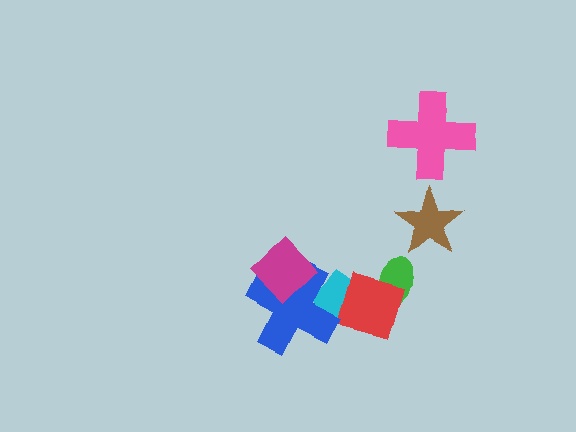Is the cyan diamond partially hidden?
Yes, it is partially covered by another shape.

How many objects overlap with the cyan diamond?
2 objects overlap with the cyan diamond.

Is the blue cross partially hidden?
Yes, it is partially covered by another shape.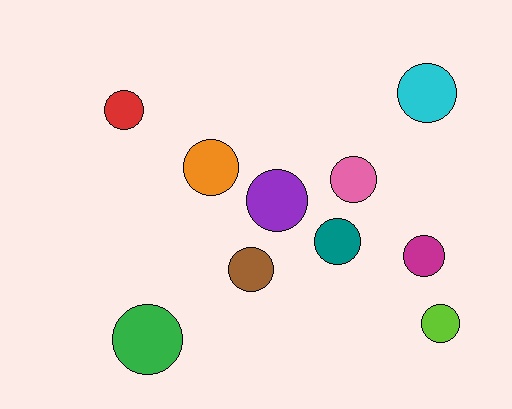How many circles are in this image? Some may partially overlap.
There are 10 circles.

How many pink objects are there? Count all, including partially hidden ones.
There is 1 pink object.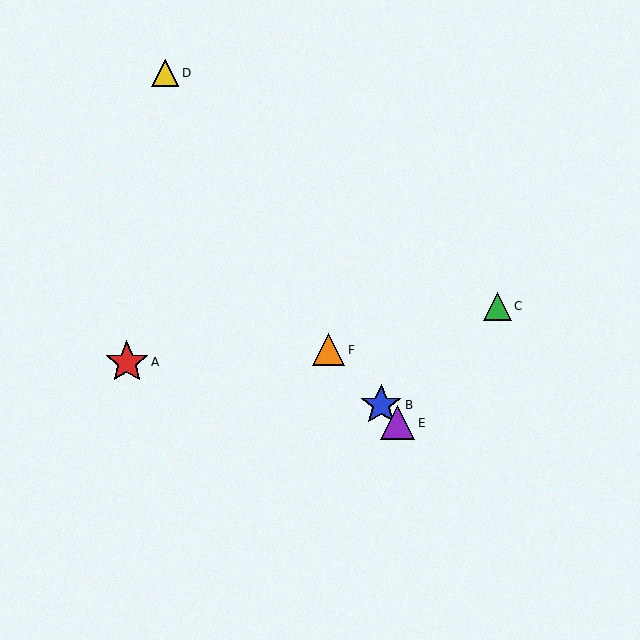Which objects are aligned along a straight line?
Objects B, E, F are aligned along a straight line.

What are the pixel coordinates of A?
Object A is at (127, 362).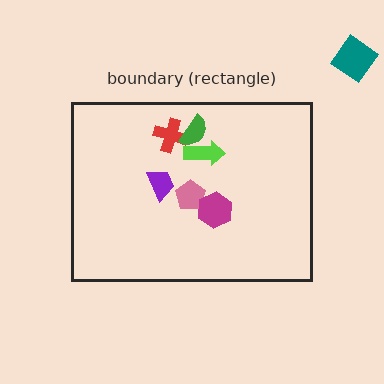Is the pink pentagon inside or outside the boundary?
Inside.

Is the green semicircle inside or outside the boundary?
Inside.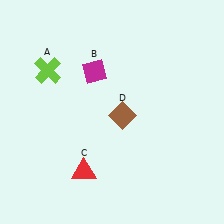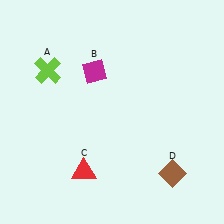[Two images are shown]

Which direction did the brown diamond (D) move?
The brown diamond (D) moved down.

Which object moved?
The brown diamond (D) moved down.